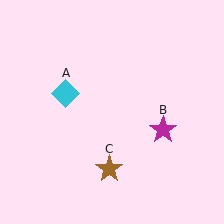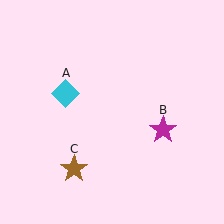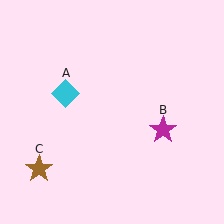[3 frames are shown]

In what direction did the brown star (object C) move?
The brown star (object C) moved left.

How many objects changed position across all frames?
1 object changed position: brown star (object C).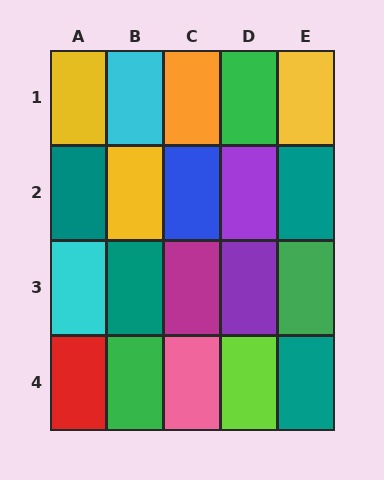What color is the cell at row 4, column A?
Red.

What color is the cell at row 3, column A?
Cyan.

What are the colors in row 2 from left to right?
Teal, yellow, blue, purple, teal.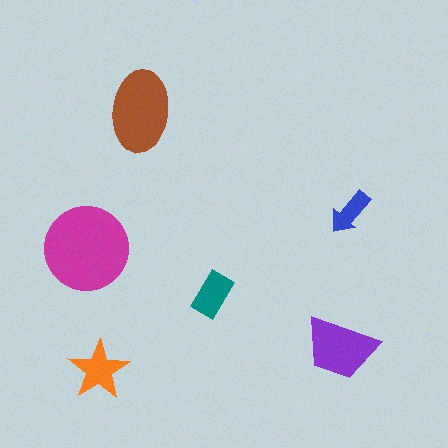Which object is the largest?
The magenta circle.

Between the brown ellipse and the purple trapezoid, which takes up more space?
The brown ellipse.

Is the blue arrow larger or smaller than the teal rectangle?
Smaller.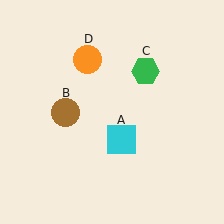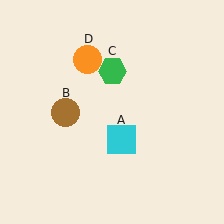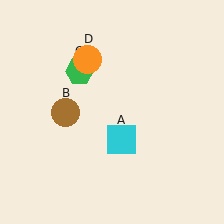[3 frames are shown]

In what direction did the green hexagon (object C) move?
The green hexagon (object C) moved left.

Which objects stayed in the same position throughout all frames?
Cyan square (object A) and brown circle (object B) and orange circle (object D) remained stationary.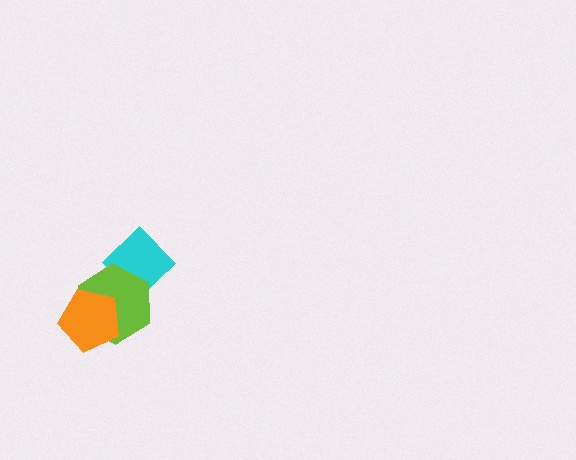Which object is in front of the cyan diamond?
The lime hexagon is in front of the cyan diamond.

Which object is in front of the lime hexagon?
The orange pentagon is in front of the lime hexagon.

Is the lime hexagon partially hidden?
Yes, it is partially covered by another shape.